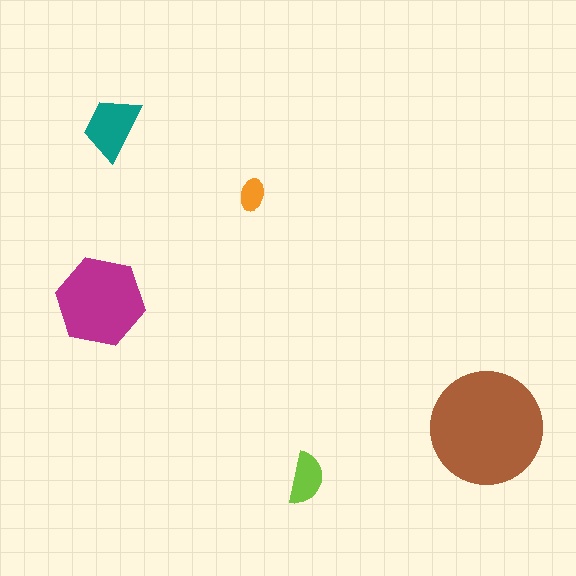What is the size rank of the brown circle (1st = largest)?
1st.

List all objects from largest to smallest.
The brown circle, the magenta hexagon, the teal trapezoid, the lime semicircle, the orange ellipse.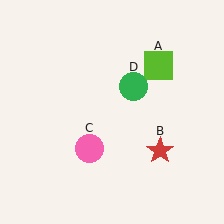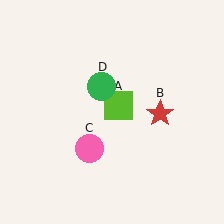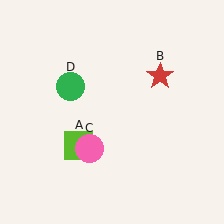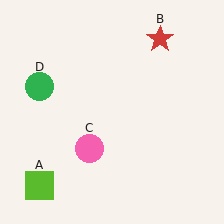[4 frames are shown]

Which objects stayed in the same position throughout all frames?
Pink circle (object C) remained stationary.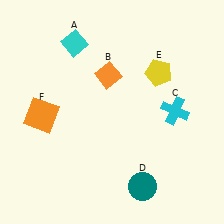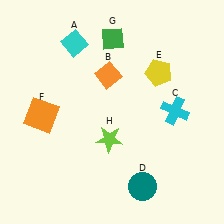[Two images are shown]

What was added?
A green diamond (G), a lime star (H) were added in Image 2.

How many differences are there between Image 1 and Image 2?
There are 2 differences between the two images.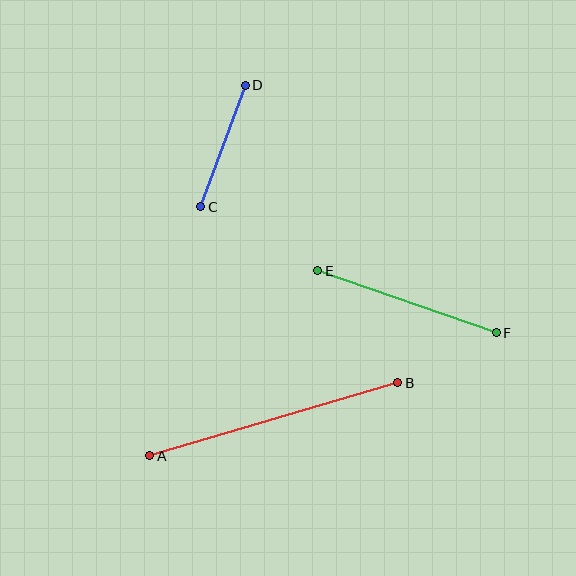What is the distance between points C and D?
The distance is approximately 129 pixels.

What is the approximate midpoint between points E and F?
The midpoint is at approximately (407, 302) pixels.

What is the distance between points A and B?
The distance is approximately 259 pixels.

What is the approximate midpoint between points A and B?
The midpoint is at approximately (274, 419) pixels.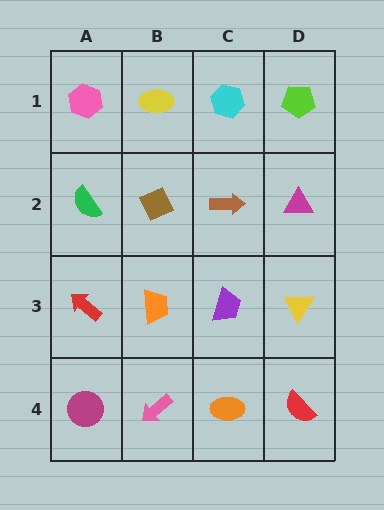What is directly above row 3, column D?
A magenta triangle.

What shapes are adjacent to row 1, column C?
A brown arrow (row 2, column C), a yellow ellipse (row 1, column B), a lime pentagon (row 1, column D).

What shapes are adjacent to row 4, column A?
A red arrow (row 3, column A), a pink arrow (row 4, column B).